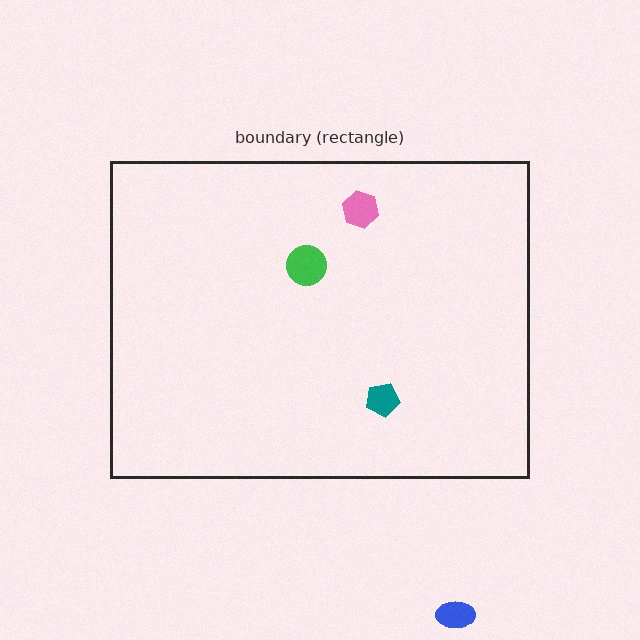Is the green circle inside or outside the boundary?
Inside.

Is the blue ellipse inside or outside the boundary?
Outside.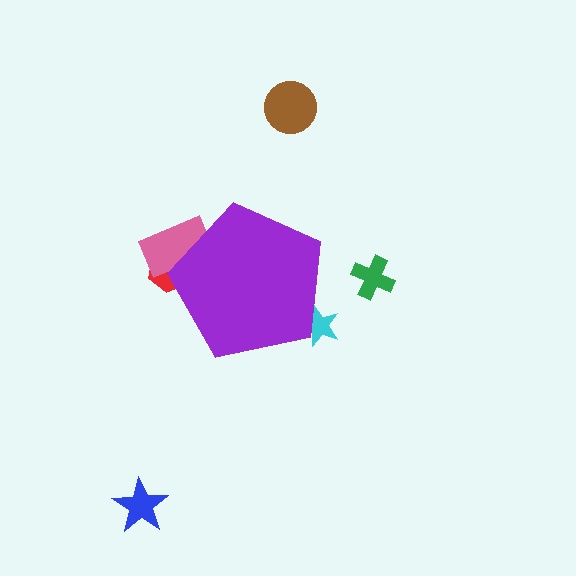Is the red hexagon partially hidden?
Yes, the red hexagon is partially hidden behind the purple pentagon.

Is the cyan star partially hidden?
Yes, the cyan star is partially hidden behind the purple pentagon.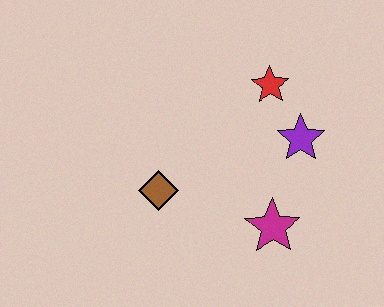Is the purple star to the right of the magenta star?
Yes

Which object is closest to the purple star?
The red star is closest to the purple star.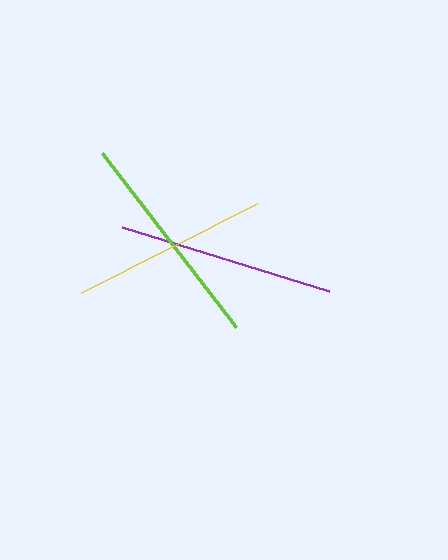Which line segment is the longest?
The lime line is the longest at approximately 219 pixels.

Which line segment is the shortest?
The yellow line is the shortest at approximately 197 pixels.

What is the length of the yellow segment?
The yellow segment is approximately 197 pixels long.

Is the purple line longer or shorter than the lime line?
The lime line is longer than the purple line.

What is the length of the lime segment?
The lime segment is approximately 219 pixels long.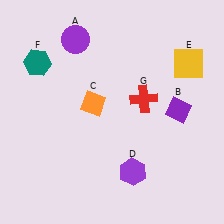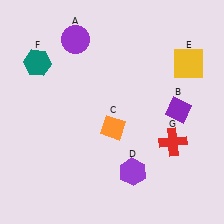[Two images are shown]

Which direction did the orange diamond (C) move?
The orange diamond (C) moved down.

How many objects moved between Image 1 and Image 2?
2 objects moved between the two images.